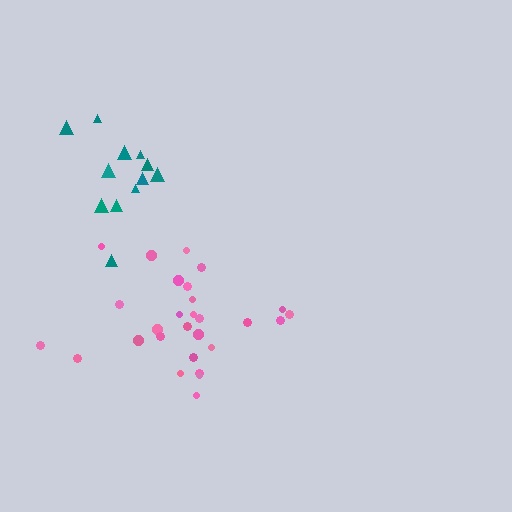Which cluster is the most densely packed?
Pink.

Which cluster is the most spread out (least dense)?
Teal.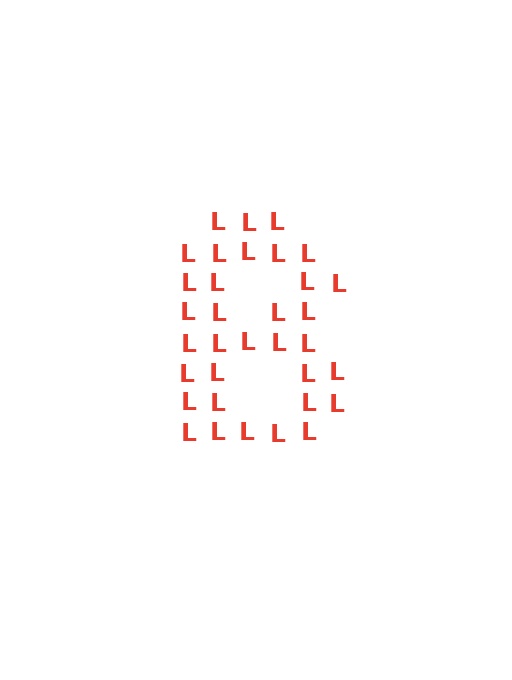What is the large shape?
The large shape is the digit 8.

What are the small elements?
The small elements are letter L's.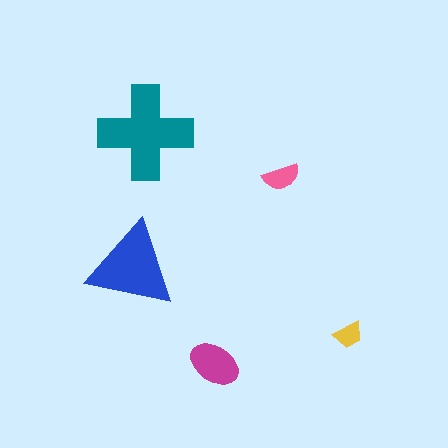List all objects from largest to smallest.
The teal cross, the blue triangle, the magenta ellipse, the pink semicircle, the yellow trapezoid.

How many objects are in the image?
There are 5 objects in the image.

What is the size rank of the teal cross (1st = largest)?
1st.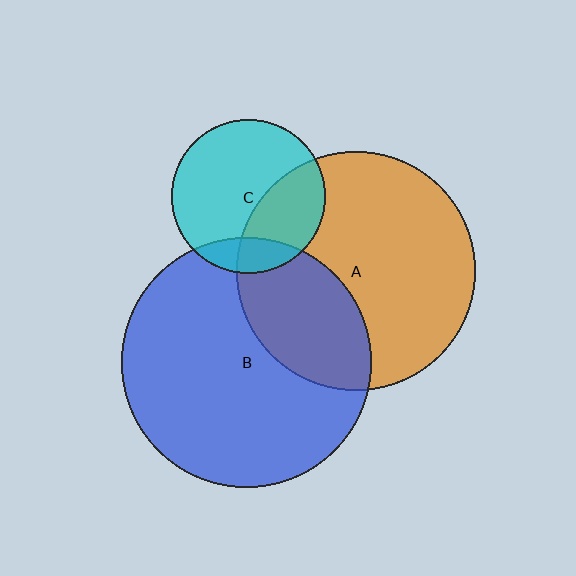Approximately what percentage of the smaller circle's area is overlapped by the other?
Approximately 35%.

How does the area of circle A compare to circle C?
Approximately 2.4 times.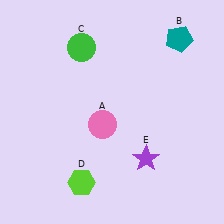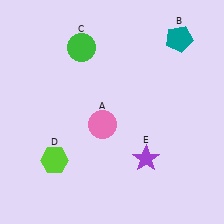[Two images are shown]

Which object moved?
The lime hexagon (D) moved left.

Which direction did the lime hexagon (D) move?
The lime hexagon (D) moved left.